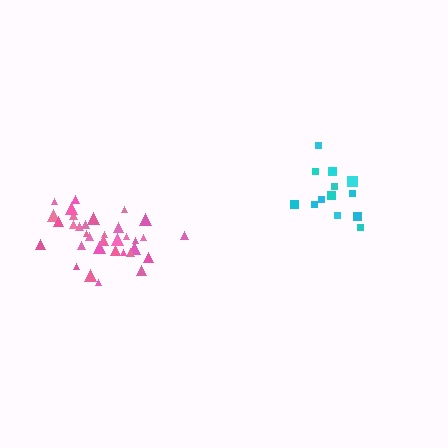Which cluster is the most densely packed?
Pink.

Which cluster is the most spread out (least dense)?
Cyan.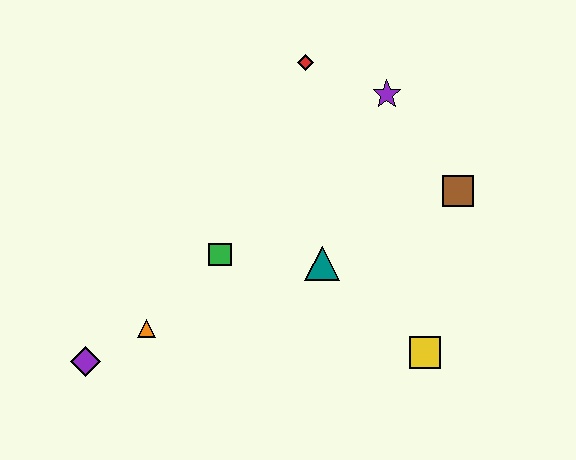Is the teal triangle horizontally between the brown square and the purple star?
No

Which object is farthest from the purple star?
The purple diamond is farthest from the purple star.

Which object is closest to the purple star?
The red diamond is closest to the purple star.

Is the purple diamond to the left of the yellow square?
Yes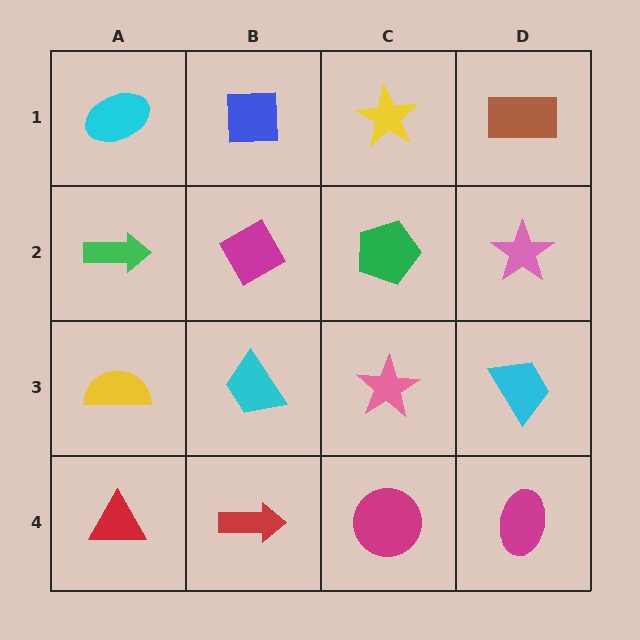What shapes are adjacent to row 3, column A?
A green arrow (row 2, column A), a red triangle (row 4, column A), a cyan trapezoid (row 3, column B).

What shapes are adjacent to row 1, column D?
A pink star (row 2, column D), a yellow star (row 1, column C).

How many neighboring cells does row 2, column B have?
4.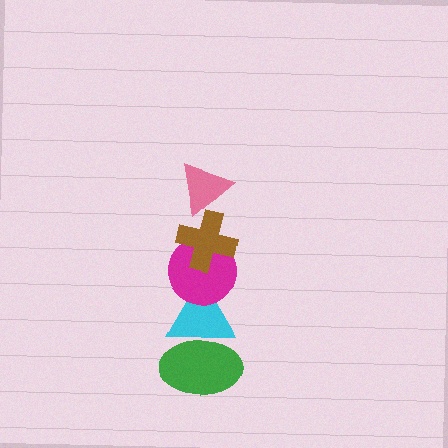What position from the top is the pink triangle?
The pink triangle is 1st from the top.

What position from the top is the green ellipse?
The green ellipse is 5th from the top.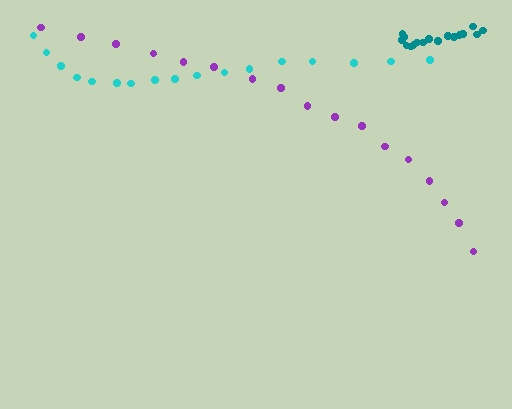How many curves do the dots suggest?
There are 3 distinct paths.